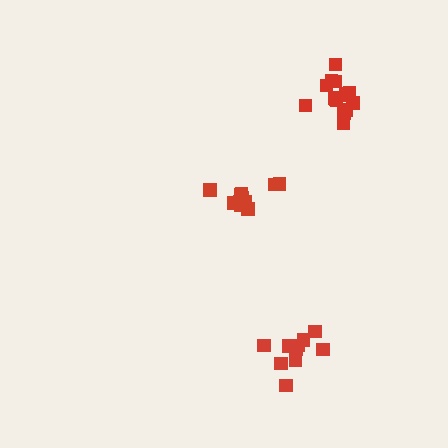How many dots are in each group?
Group 1: 11 dots, Group 2: 11 dots, Group 3: 15 dots (37 total).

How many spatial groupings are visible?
There are 3 spatial groupings.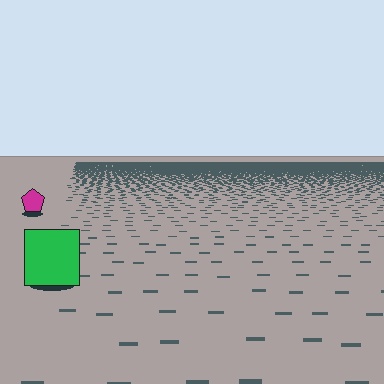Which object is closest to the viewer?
The green square is closest. The texture marks near it are larger and more spread out.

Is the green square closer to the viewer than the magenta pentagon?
Yes. The green square is closer — you can tell from the texture gradient: the ground texture is coarser near it.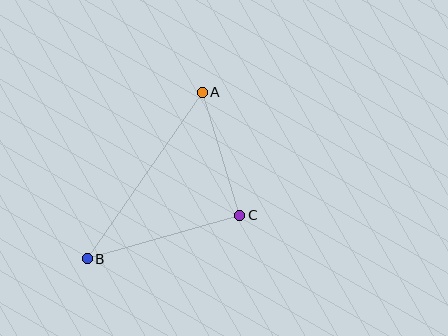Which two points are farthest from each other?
Points A and B are farthest from each other.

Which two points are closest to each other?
Points A and C are closest to each other.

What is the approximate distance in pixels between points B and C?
The distance between B and C is approximately 158 pixels.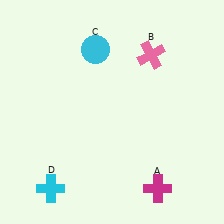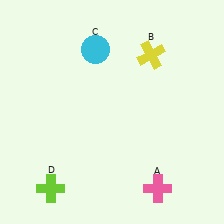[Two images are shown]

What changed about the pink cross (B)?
In Image 1, B is pink. In Image 2, it changed to yellow.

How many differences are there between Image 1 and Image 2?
There are 3 differences between the two images.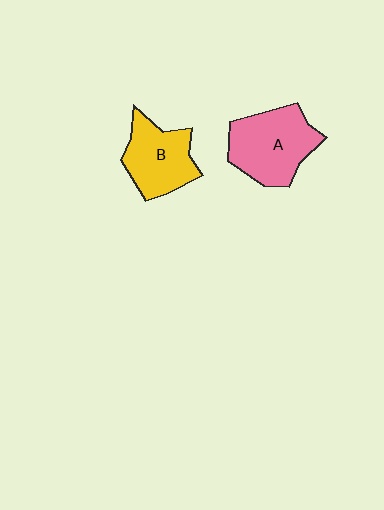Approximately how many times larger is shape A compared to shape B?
Approximately 1.2 times.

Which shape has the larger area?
Shape A (pink).